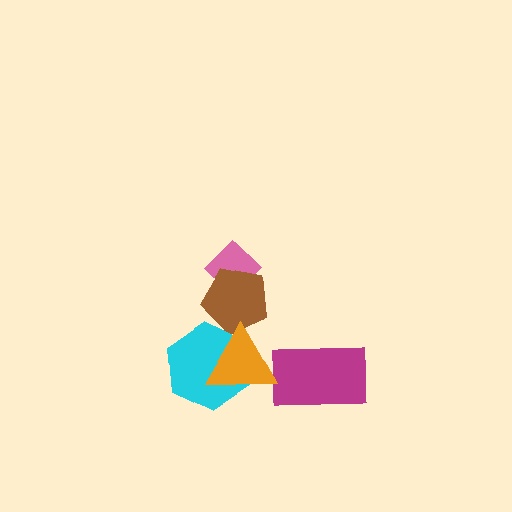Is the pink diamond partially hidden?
Yes, it is partially covered by another shape.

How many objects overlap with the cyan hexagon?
2 objects overlap with the cyan hexagon.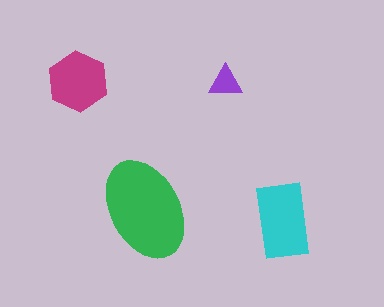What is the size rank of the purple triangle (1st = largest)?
4th.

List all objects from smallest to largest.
The purple triangle, the magenta hexagon, the cyan rectangle, the green ellipse.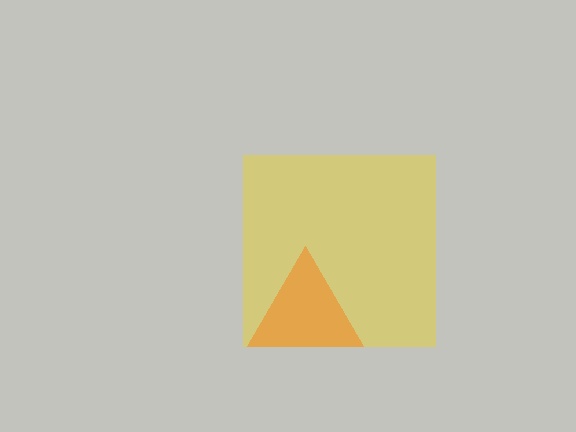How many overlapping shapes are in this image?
There are 2 overlapping shapes in the image.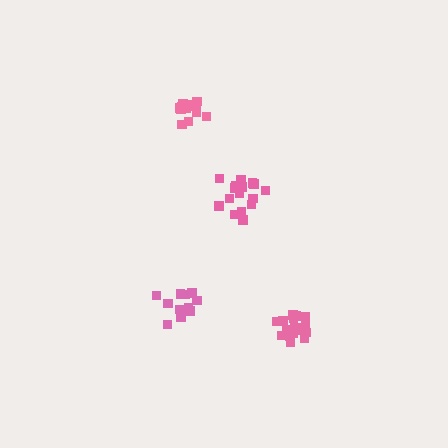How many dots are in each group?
Group 1: 12 dots, Group 2: 12 dots, Group 3: 16 dots, Group 4: 18 dots (58 total).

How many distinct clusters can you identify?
There are 4 distinct clusters.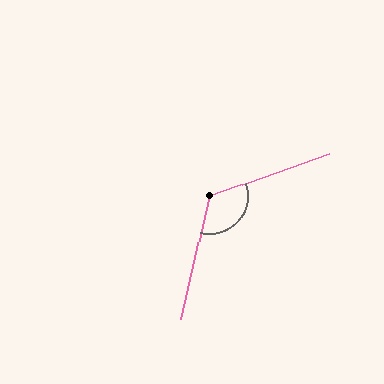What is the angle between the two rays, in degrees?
Approximately 122 degrees.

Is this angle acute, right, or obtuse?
It is obtuse.